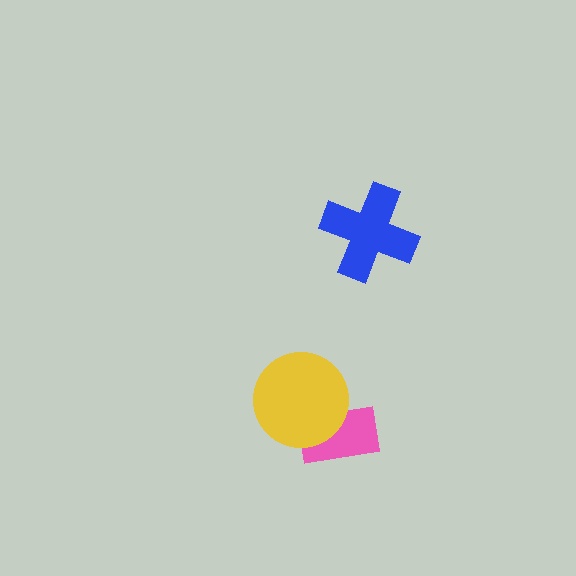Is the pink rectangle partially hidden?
Yes, it is partially covered by another shape.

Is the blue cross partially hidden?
No, no other shape covers it.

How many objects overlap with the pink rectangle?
1 object overlaps with the pink rectangle.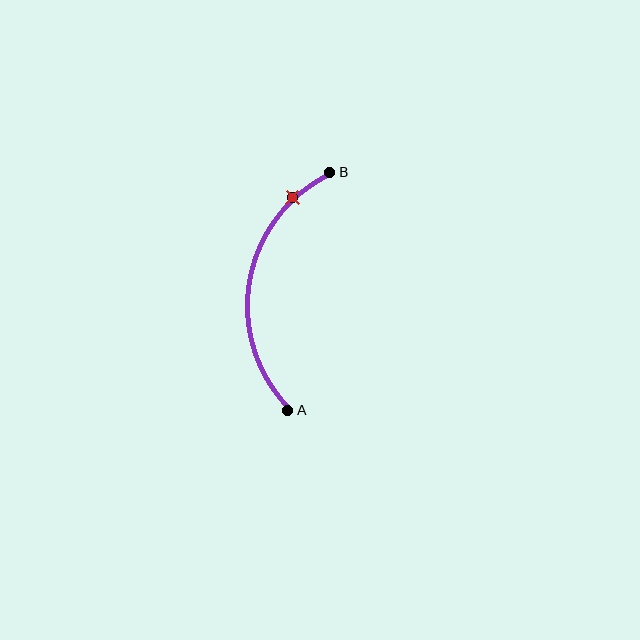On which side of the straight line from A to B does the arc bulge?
The arc bulges to the left of the straight line connecting A and B.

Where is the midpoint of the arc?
The arc midpoint is the point on the curve farthest from the straight line joining A and B. It sits to the left of that line.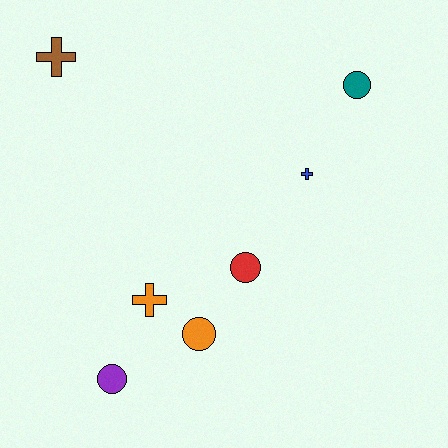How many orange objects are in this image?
There are 2 orange objects.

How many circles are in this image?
There are 4 circles.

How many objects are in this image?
There are 7 objects.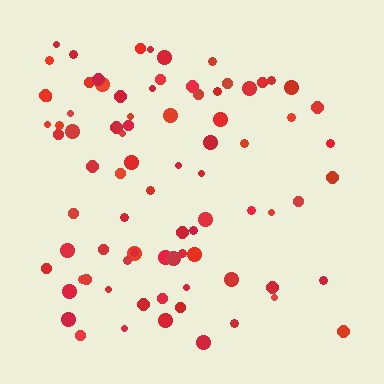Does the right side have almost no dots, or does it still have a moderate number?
Still a moderate number, just noticeably fewer than the left.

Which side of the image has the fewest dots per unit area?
The right.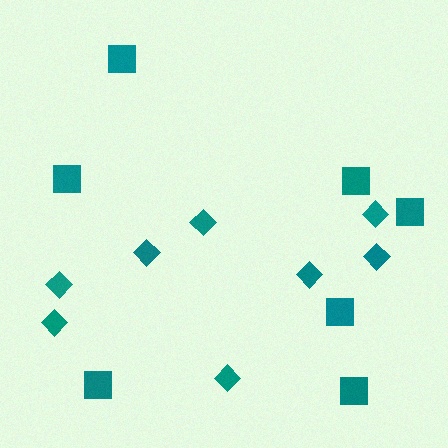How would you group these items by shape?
There are 2 groups: one group of diamonds (8) and one group of squares (7).